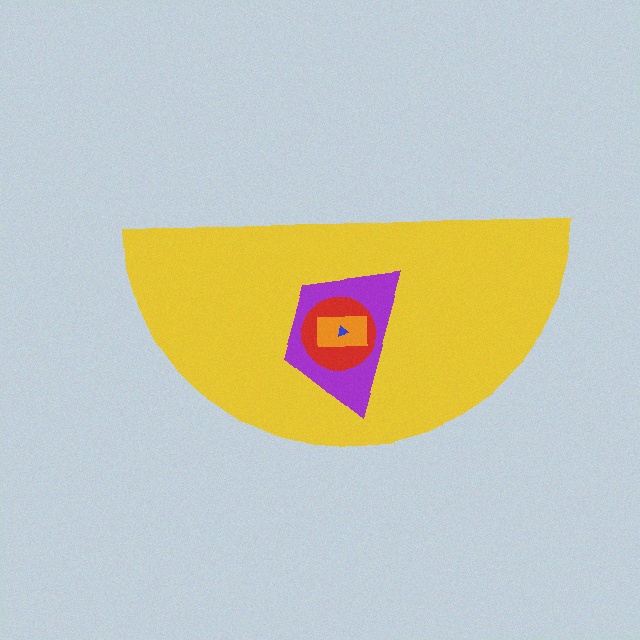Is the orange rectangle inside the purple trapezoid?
Yes.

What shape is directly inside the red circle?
The orange rectangle.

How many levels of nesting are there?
5.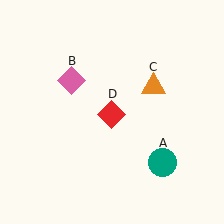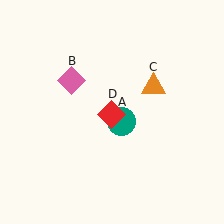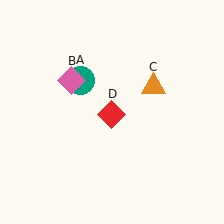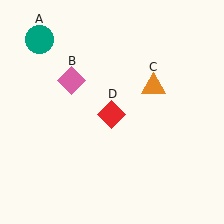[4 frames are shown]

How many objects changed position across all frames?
1 object changed position: teal circle (object A).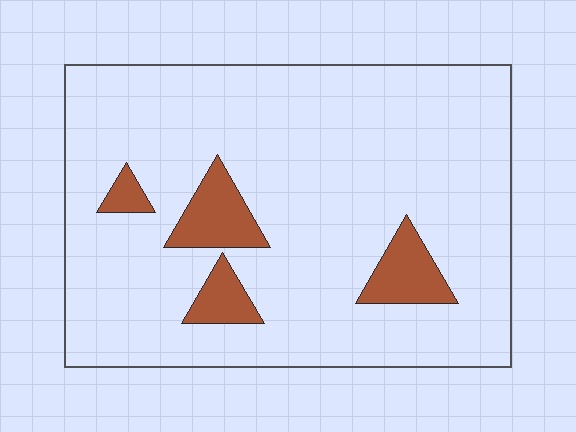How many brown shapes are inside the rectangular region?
4.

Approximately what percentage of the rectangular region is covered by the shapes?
Approximately 10%.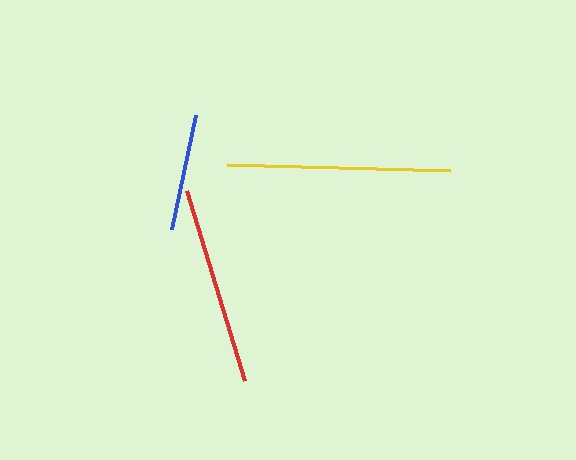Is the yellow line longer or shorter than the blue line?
The yellow line is longer than the blue line.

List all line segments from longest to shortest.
From longest to shortest: yellow, red, blue.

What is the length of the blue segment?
The blue segment is approximately 116 pixels long.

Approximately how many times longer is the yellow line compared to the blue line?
The yellow line is approximately 1.9 times the length of the blue line.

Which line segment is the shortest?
The blue line is the shortest at approximately 116 pixels.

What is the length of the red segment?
The red segment is approximately 198 pixels long.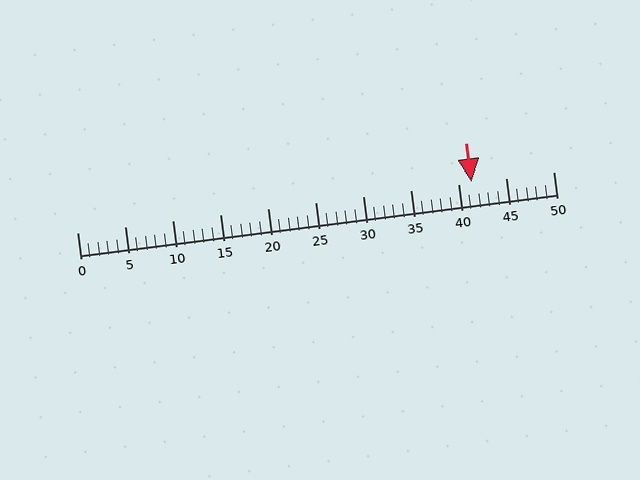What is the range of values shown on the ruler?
The ruler shows values from 0 to 50.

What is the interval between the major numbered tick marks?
The major tick marks are spaced 5 units apart.